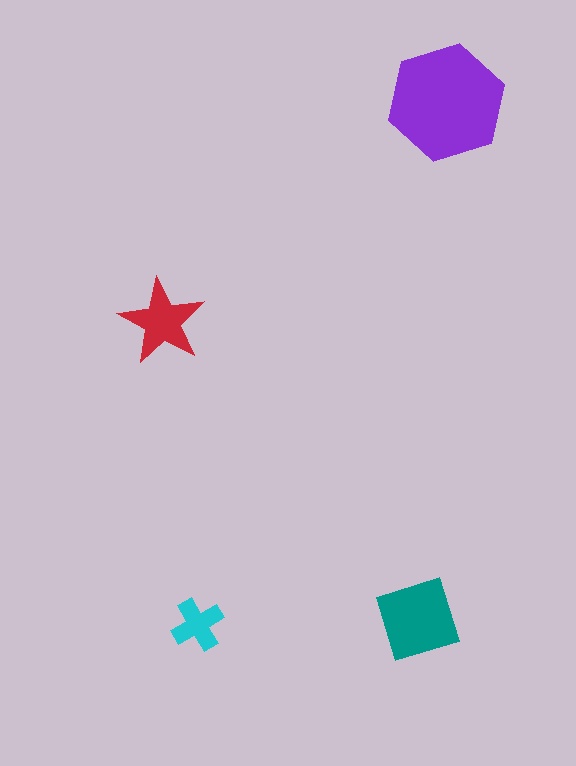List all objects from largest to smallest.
The purple hexagon, the teal square, the red star, the cyan cross.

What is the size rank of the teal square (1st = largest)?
2nd.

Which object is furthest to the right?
The purple hexagon is rightmost.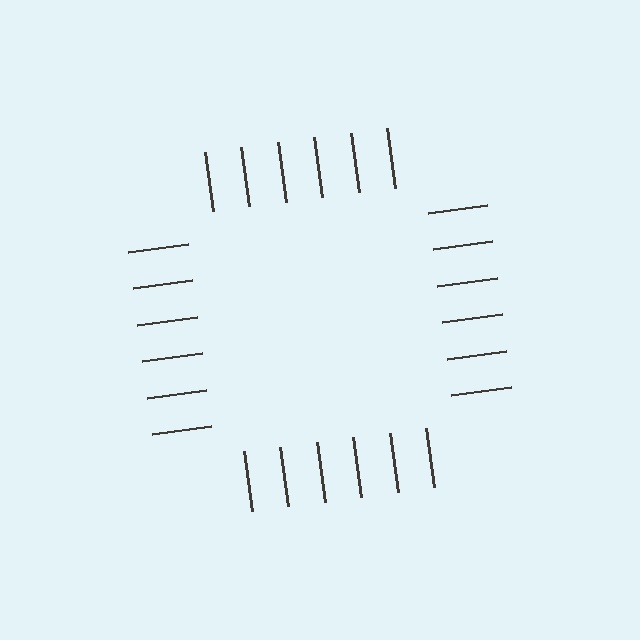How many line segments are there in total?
24 — 6 along each of the 4 edges.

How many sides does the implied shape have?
4 sides — the line-ends trace a square.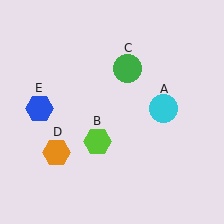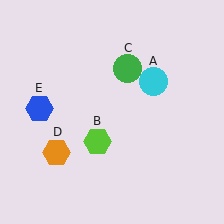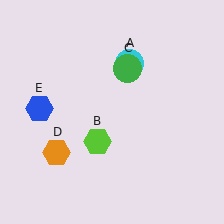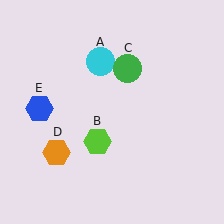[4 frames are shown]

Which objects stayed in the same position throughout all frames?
Lime hexagon (object B) and green circle (object C) and orange hexagon (object D) and blue hexagon (object E) remained stationary.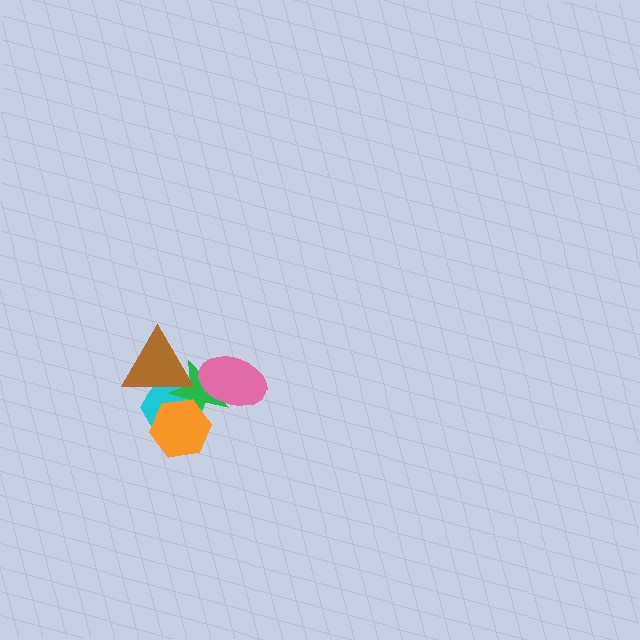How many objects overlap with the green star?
4 objects overlap with the green star.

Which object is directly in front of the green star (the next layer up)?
The brown triangle is directly in front of the green star.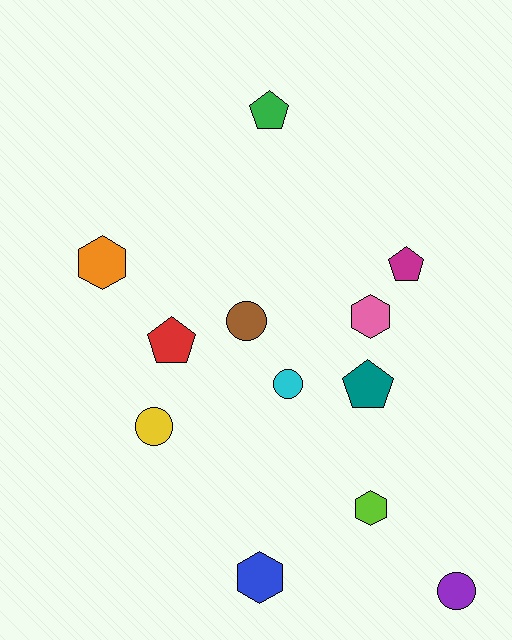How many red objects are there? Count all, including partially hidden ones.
There is 1 red object.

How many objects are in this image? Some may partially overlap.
There are 12 objects.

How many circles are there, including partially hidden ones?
There are 4 circles.